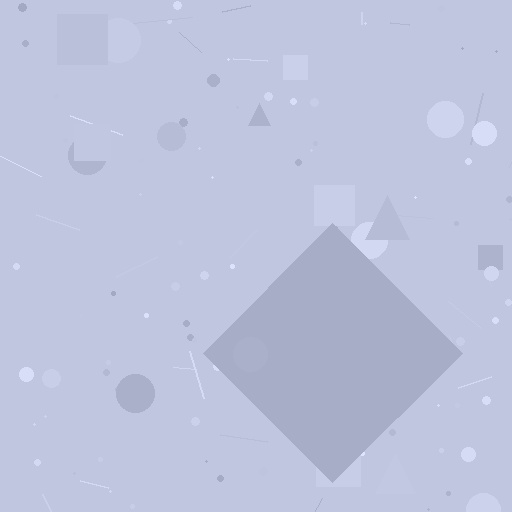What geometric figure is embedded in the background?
A diamond is embedded in the background.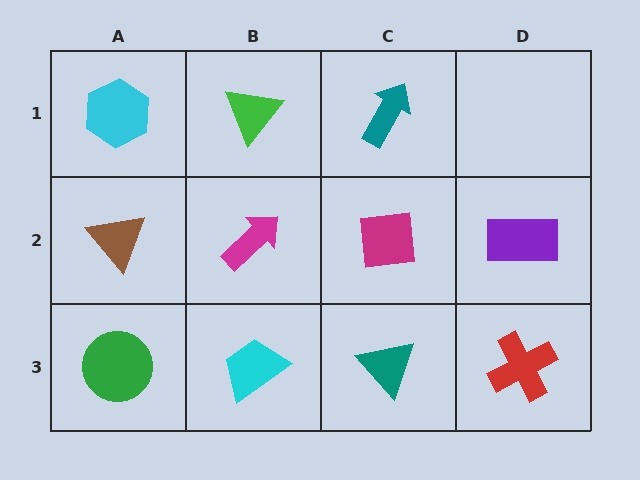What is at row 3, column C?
A teal triangle.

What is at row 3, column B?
A cyan trapezoid.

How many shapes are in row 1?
3 shapes.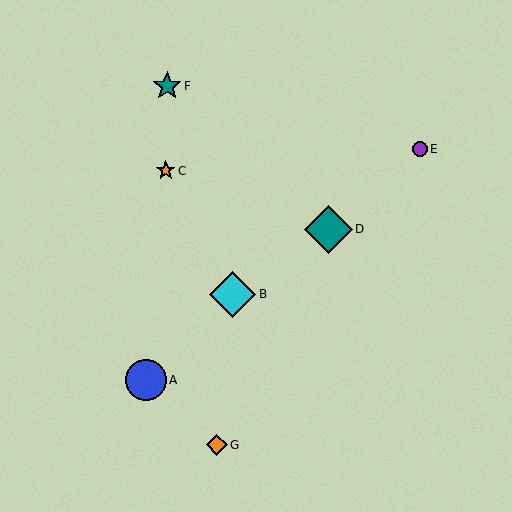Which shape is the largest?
The teal diamond (labeled D) is the largest.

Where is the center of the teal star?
The center of the teal star is at (167, 86).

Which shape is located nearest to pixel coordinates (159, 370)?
The blue circle (labeled A) at (146, 380) is nearest to that location.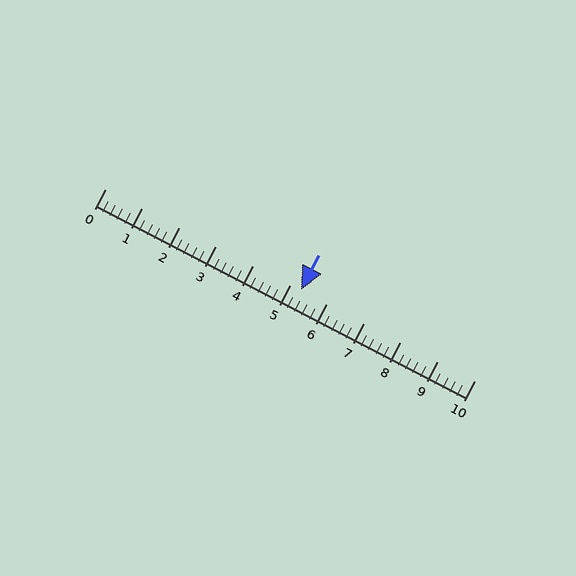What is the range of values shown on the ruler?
The ruler shows values from 0 to 10.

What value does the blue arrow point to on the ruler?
The blue arrow points to approximately 5.3.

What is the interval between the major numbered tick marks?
The major tick marks are spaced 1 units apart.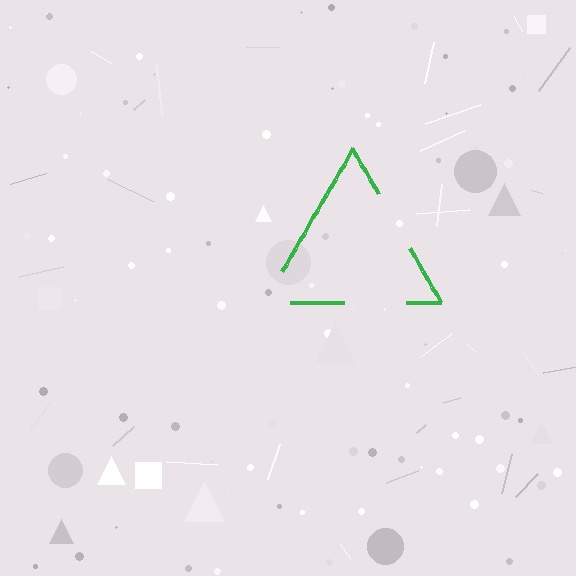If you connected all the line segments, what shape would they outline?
They would outline a triangle.